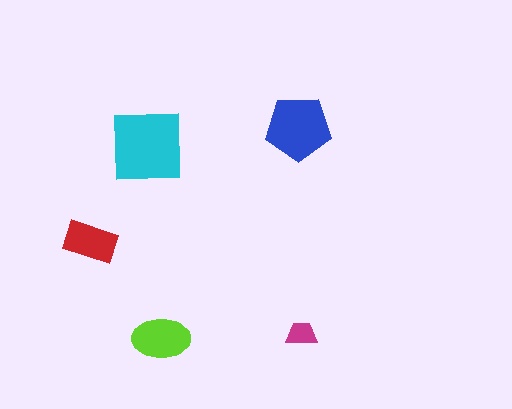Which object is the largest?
The cyan square.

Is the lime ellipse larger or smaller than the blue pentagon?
Smaller.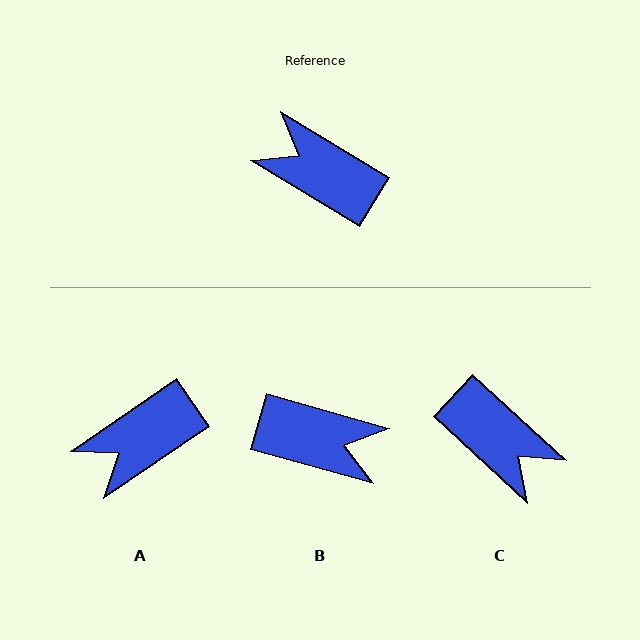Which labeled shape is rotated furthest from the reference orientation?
C, about 169 degrees away.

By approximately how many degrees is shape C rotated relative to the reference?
Approximately 169 degrees counter-clockwise.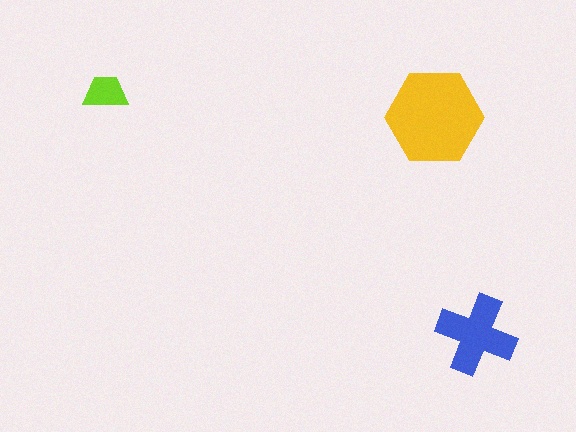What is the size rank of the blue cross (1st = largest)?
2nd.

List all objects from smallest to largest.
The lime trapezoid, the blue cross, the yellow hexagon.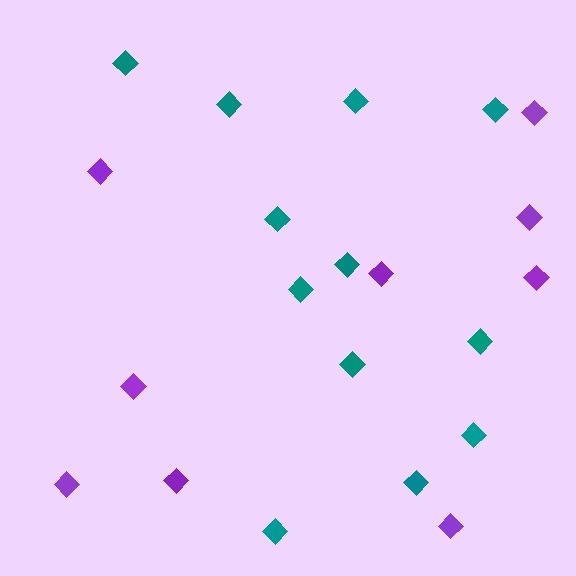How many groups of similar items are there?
There are 2 groups: one group of purple diamonds (9) and one group of teal diamonds (12).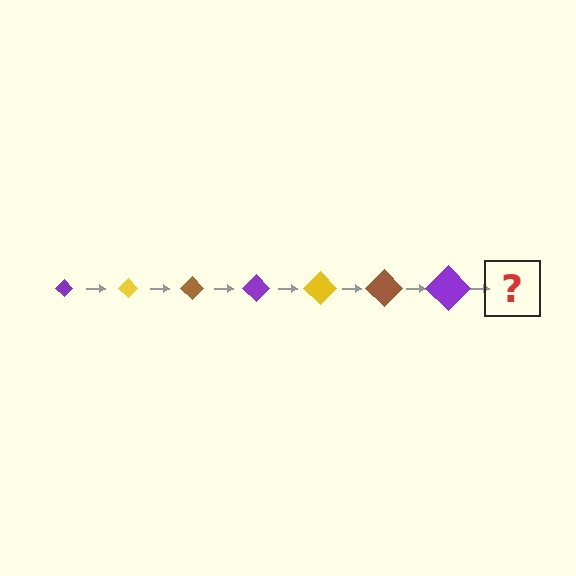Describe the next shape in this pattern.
It should be a yellow diamond, larger than the previous one.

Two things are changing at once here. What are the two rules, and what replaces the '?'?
The two rules are that the diamond grows larger each step and the color cycles through purple, yellow, and brown. The '?' should be a yellow diamond, larger than the previous one.